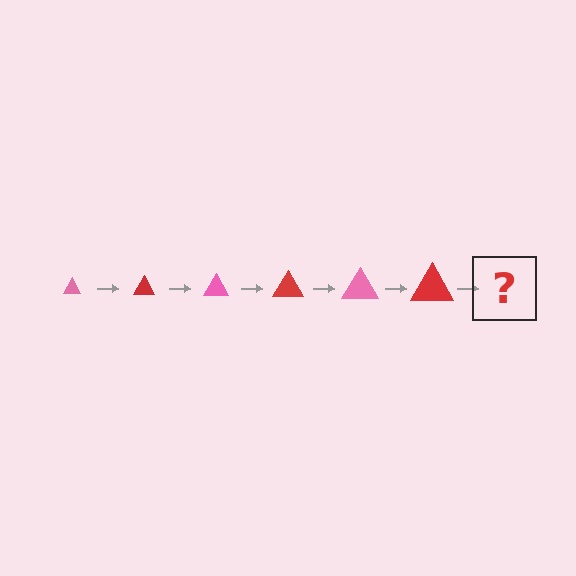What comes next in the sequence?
The next element should be a pink triangle, larger than the previous one.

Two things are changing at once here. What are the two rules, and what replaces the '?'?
The two rules are that the triangle grows larger each step and the color cycles through pink and red. The '?' should be a pink triangle, larger than the previous one.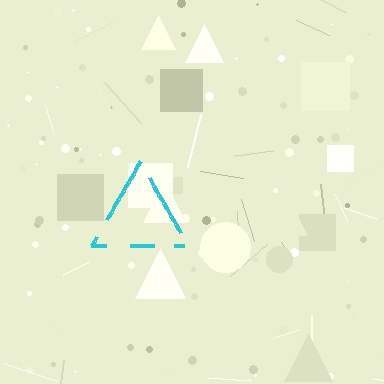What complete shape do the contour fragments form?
The contour fragments form a triangle.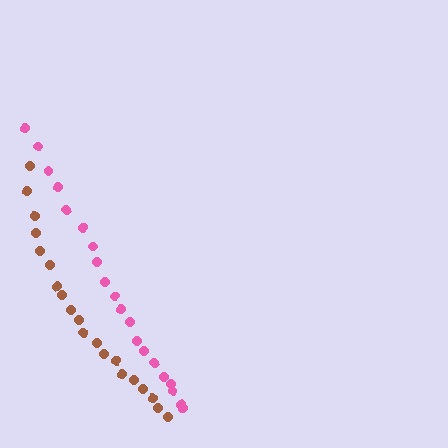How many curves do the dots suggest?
There are 2 distinct paths.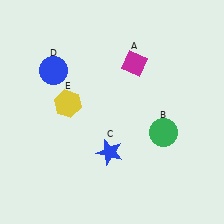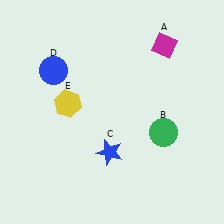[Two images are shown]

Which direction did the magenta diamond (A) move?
The magenta diamond (A) moved right.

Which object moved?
The magenta diamond (A) moved right.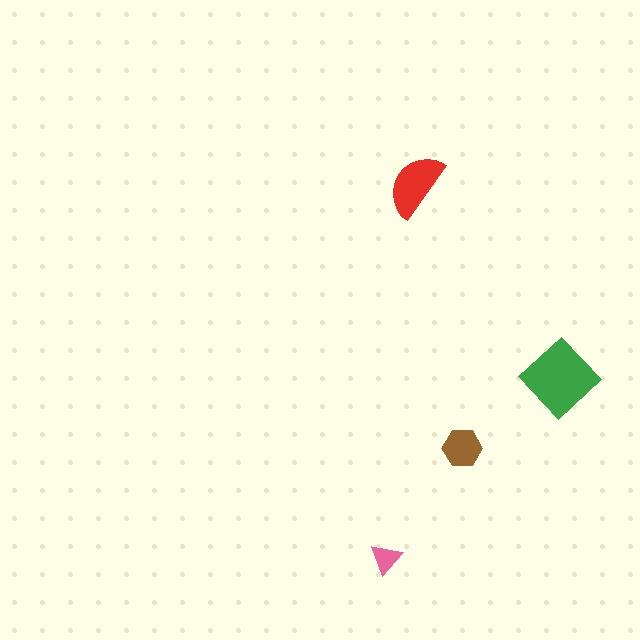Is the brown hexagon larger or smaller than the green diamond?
Smaller.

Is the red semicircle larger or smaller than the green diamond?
Smaller.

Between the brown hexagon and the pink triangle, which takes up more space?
The brown hexagon.